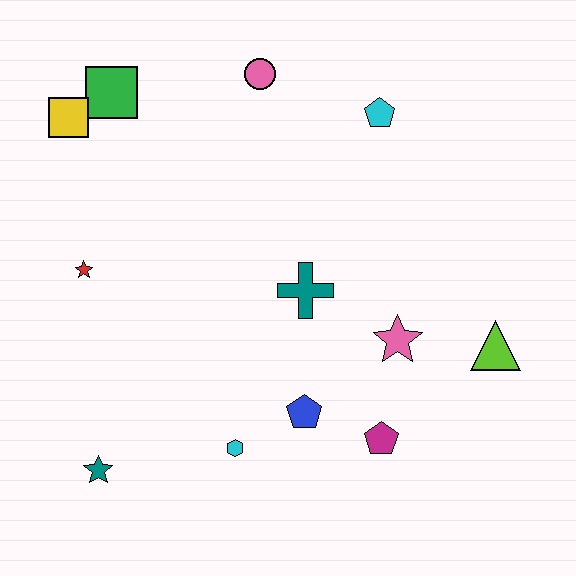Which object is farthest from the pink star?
The yellow square is farthest from the pink star.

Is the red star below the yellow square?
Yes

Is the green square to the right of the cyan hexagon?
No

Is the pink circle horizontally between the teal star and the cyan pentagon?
Yes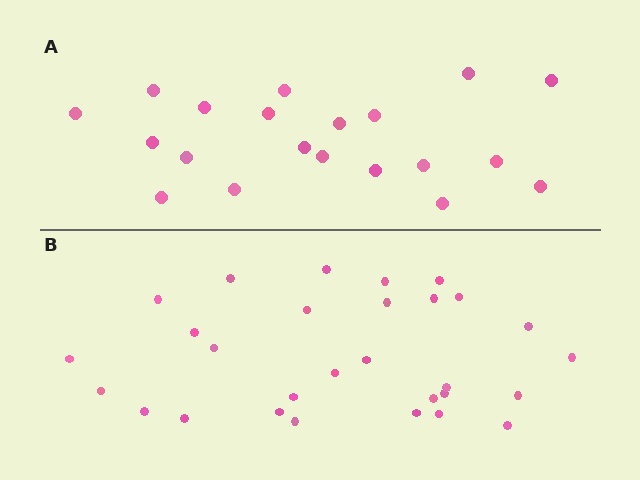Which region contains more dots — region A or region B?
Region B (the bottom region) has more dots.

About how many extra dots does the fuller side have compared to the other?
Region B has roughly 8 or so more dots than region A.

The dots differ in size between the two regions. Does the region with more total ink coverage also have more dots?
No. Region A has more total ink coverage because its dots are larger, but region B actually contains more individual dots. Total area can be misleading — the number of items is what matters here.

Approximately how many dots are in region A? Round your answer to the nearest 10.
About 20 dots.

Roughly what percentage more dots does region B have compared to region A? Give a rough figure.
About 45% more.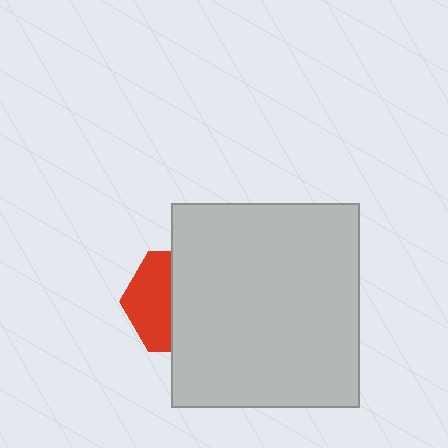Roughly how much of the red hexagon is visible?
A small part of it is visible (roughly 44%).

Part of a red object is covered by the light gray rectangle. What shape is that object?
It is a hexagon.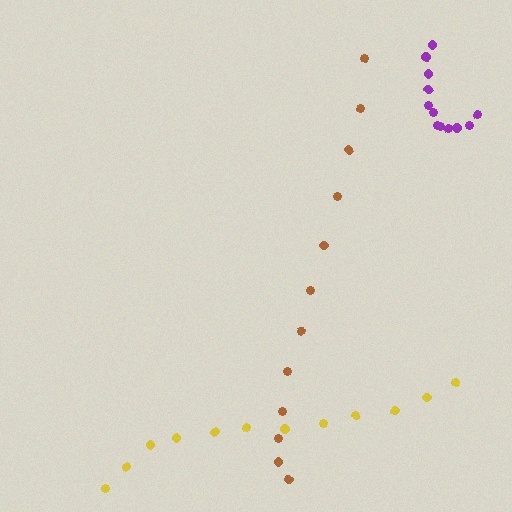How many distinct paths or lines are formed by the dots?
There are 3 distinct paths.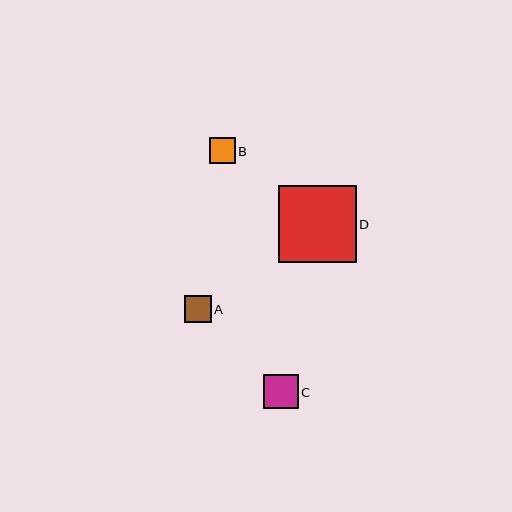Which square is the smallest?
Square B is the smallest with a size of approximately 25 pixels.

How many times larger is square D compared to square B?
Square D is approximately 3.0 times the size of square B.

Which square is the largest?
Square D is the largest with a size of approximately 77 pixels.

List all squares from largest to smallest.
From largest to smallest: D, C, A, B.